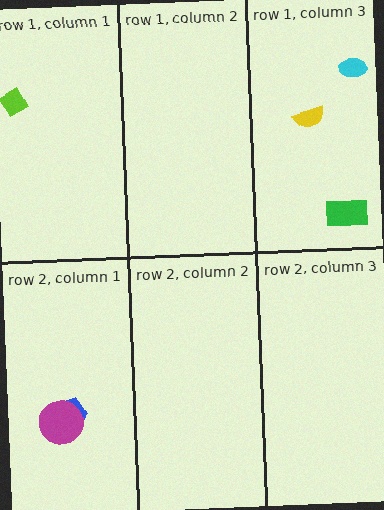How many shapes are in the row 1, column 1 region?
1.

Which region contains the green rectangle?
The row 1, column 3 region.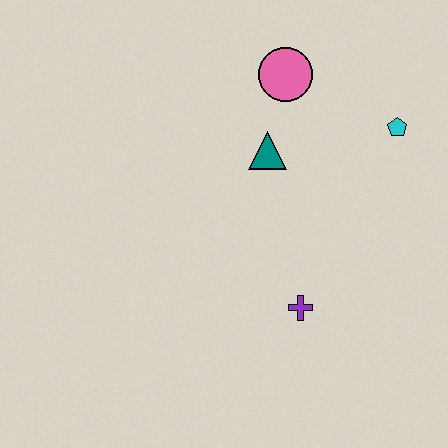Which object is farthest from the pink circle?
The purple cross is farthest from the pink circle.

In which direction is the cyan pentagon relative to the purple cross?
The cyan pentagon is above the purple cross.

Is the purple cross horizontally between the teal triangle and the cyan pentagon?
Yes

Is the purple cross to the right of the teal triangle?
Yes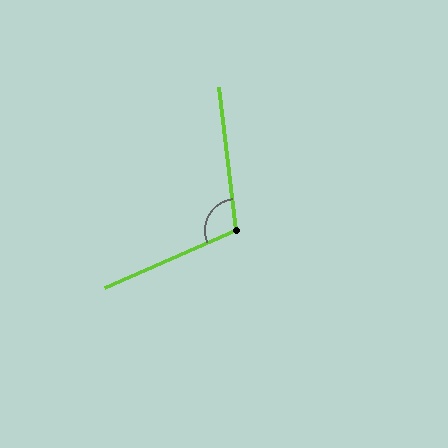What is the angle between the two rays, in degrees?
Approximately 107 degrees.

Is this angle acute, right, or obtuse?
It is obtuse.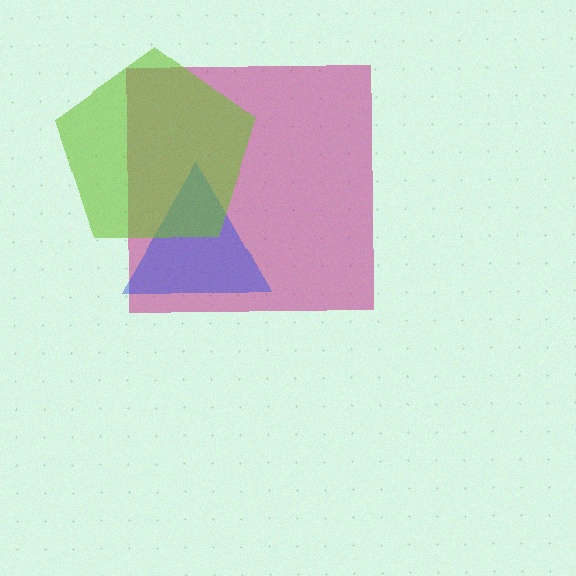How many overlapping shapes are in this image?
There are 3 overlapping shapes in the image.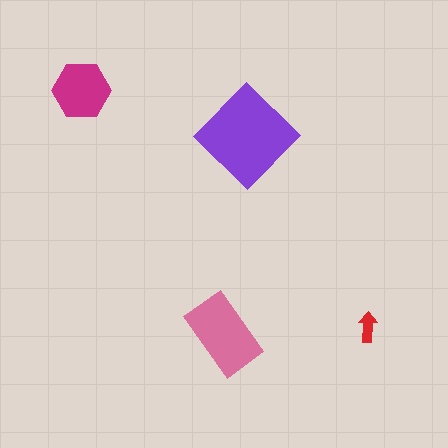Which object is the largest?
The purple diamond.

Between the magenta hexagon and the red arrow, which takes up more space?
The magenta hexagon.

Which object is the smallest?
The red arrow.